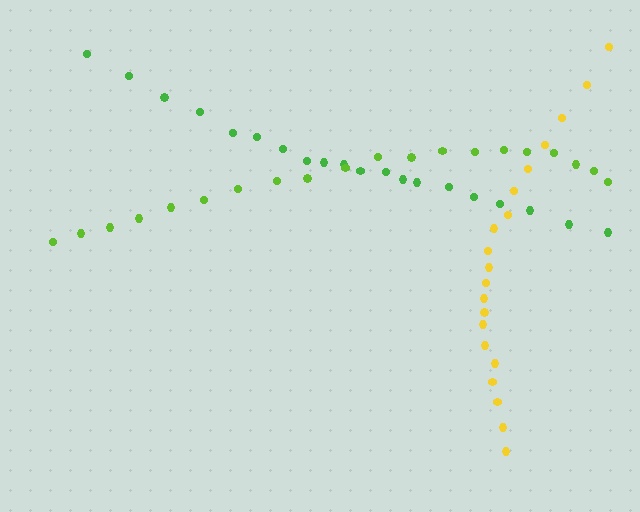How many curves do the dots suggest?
There are 3 distinct paths.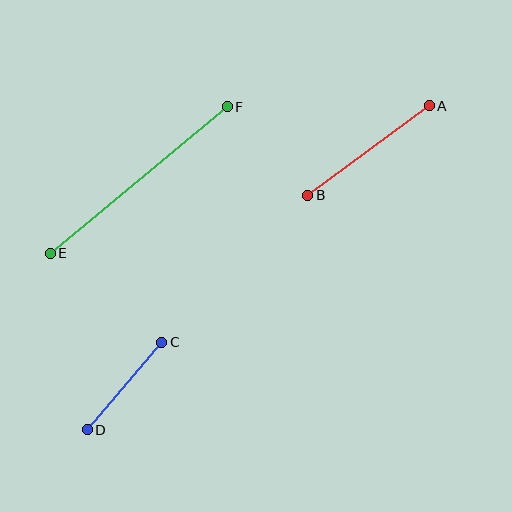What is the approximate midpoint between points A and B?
The midpoint is at approximately (369, 150) pixels.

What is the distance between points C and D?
The distance is approximately 115 pixels.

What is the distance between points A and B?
The distance is approximately 151 pixels.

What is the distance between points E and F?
The distance is approximately 229 pixels.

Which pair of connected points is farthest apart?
Points E and F are farthest apart.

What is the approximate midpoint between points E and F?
The midpoint is at approximately (139, 180) pixels.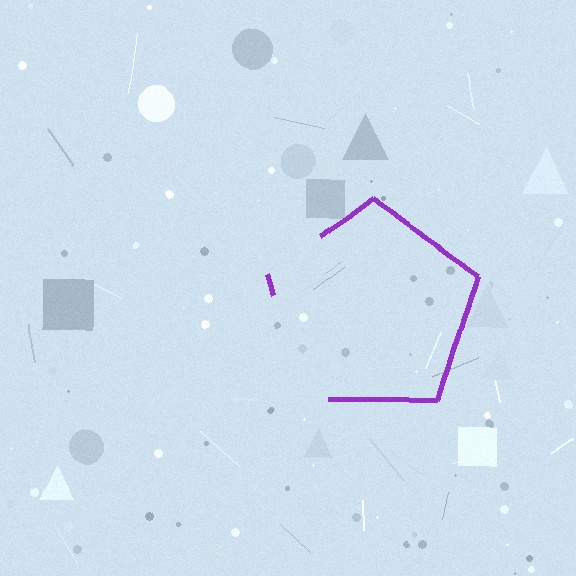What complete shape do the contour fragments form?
The contour fragments form a pentagon.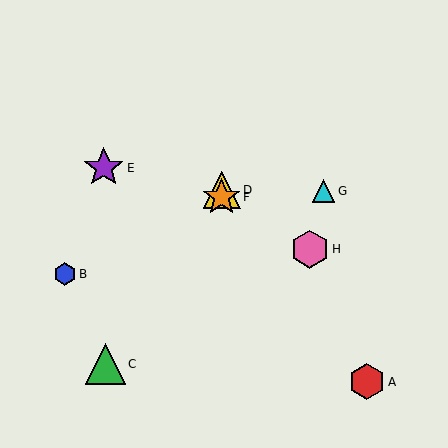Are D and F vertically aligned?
Yes, both are at x≈222.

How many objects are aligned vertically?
2 objects (D, F) are aligned vertically.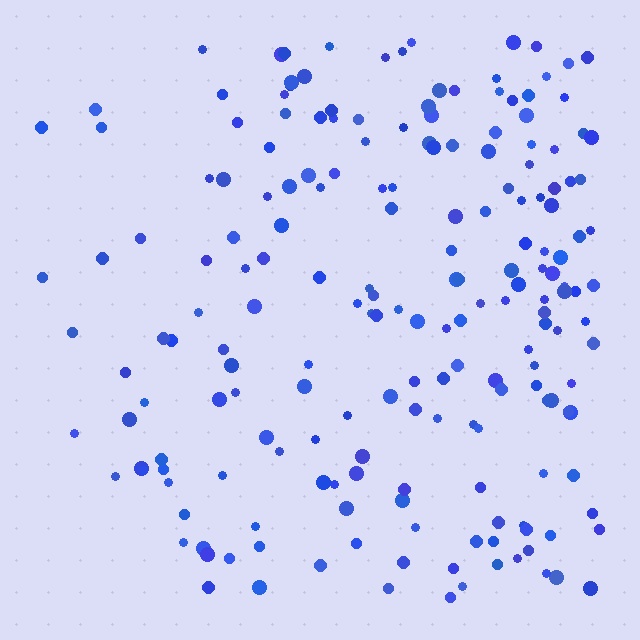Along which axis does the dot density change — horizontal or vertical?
Horizontal.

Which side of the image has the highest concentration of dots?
The right.